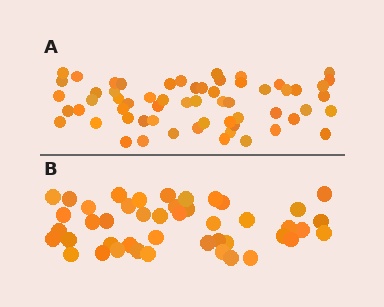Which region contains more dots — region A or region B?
Region A (the top region) has more dots.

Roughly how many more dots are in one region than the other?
Region A has approximately 15 more dots than region B.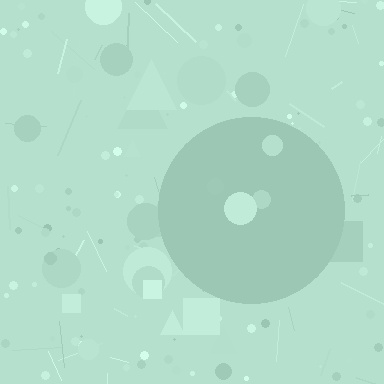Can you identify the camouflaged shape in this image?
The camouflaged shape is a circle.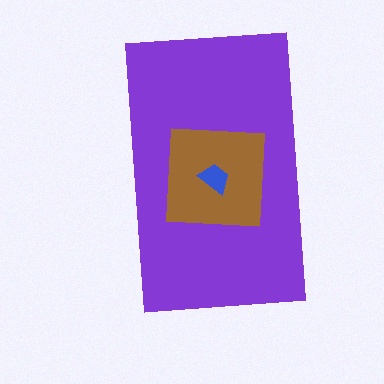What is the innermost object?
The blue trapezoid.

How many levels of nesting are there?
3.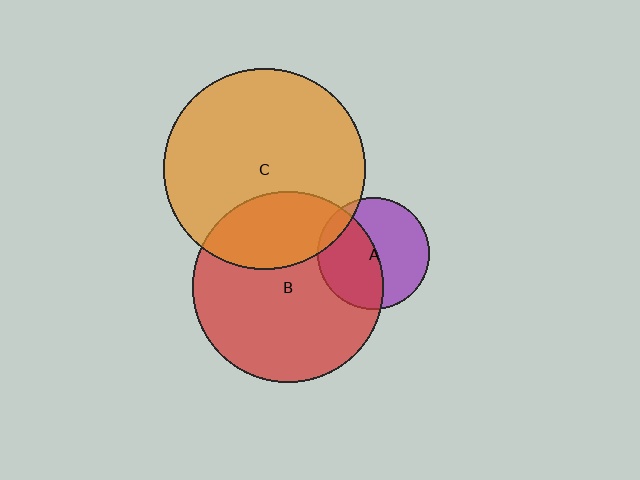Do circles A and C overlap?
Yes.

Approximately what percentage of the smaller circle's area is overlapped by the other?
Approximately 10%.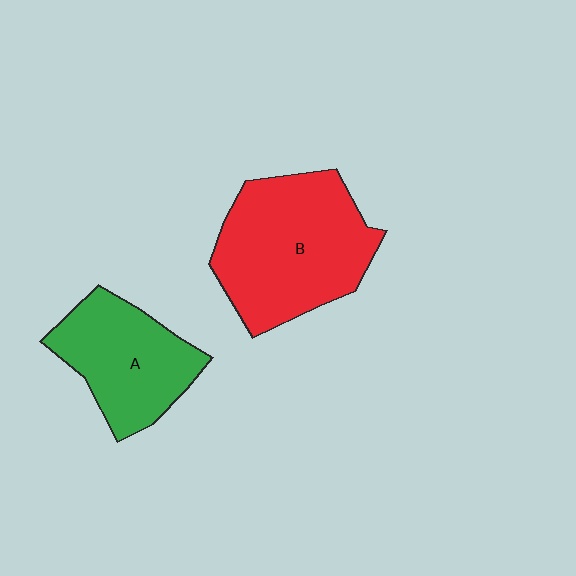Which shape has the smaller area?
Shape A (green).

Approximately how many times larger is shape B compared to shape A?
Approximately 1.4 times.